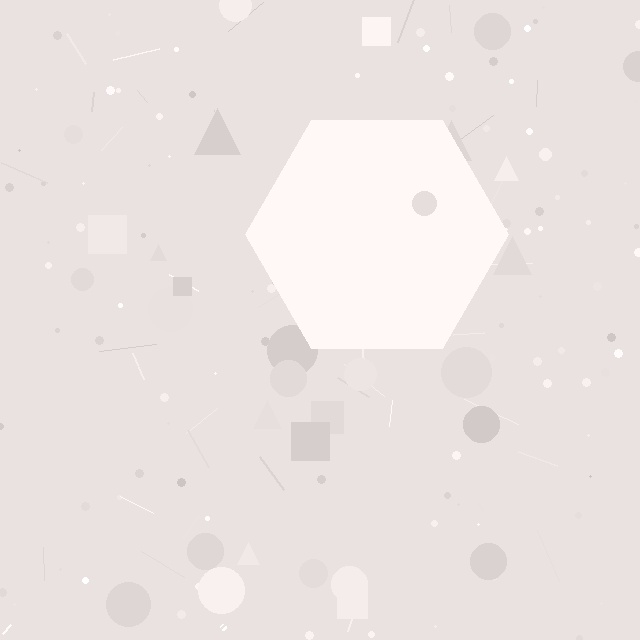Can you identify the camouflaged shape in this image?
The camouflaged shape is a hexagon.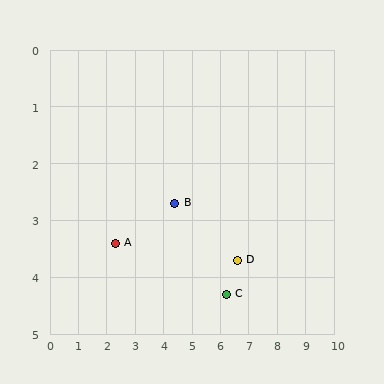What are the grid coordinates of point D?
Point D is at approximately (6.6, 3.7).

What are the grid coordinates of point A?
Point A is at approximately (2.3, 3.4).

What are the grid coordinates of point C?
Point C is at approximately (6.2, 4.3).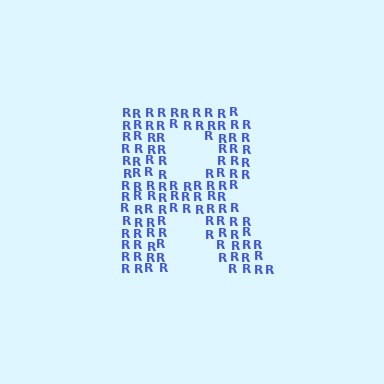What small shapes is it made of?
It is made of small letter R's.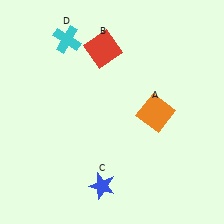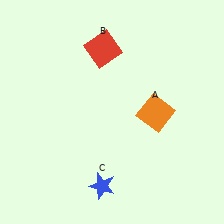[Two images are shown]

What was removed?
The cyan cross (D) was removed in Image 2.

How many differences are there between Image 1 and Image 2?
There is 1 difference between the two images.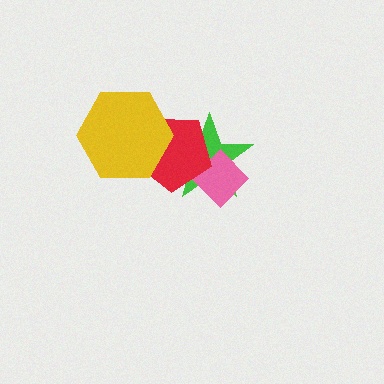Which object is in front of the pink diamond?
The red pentagon is in front of the pink diamond.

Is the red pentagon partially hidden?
Yes, it is partially covered by another shape.